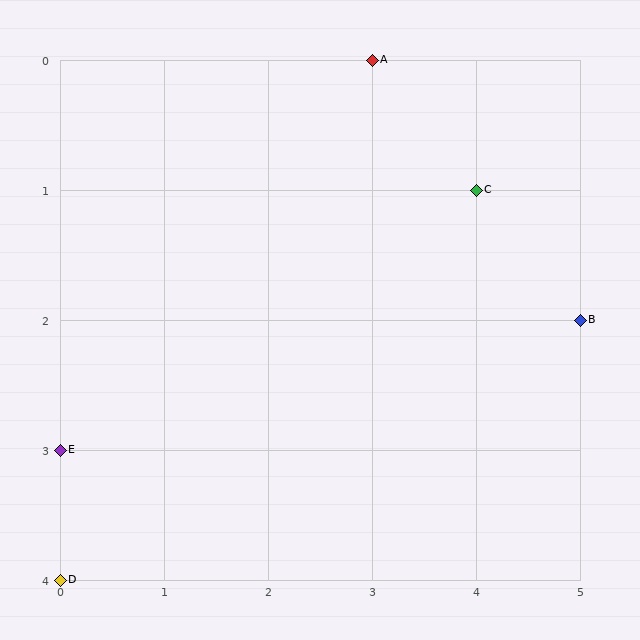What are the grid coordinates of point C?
Point C is at grid coordinates (4, 1).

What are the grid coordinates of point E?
Point E is at grid coordinates (0, 3).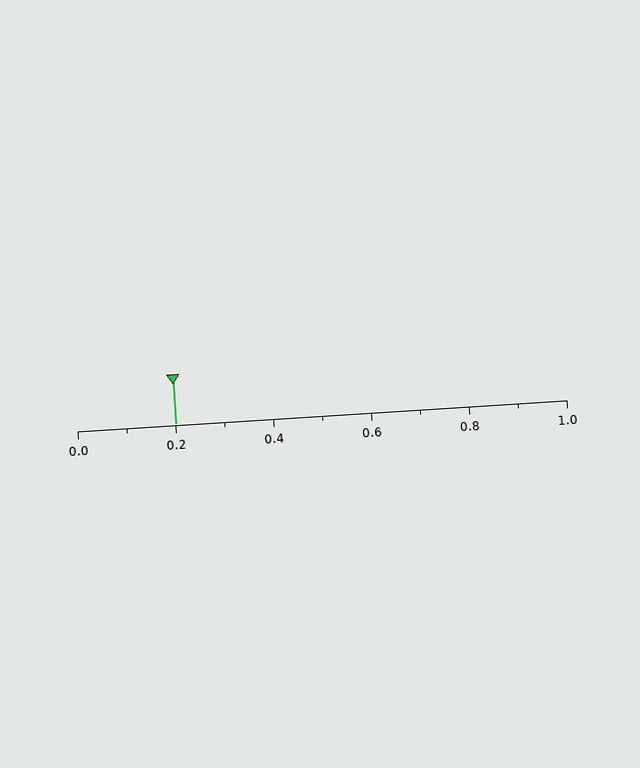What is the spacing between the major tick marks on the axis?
The major ticks are spaced 0.2 apart.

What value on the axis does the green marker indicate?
The marker indicates approximately 0.2.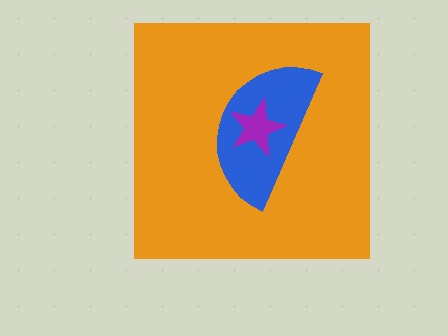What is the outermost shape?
The orange square.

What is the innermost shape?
The purple star.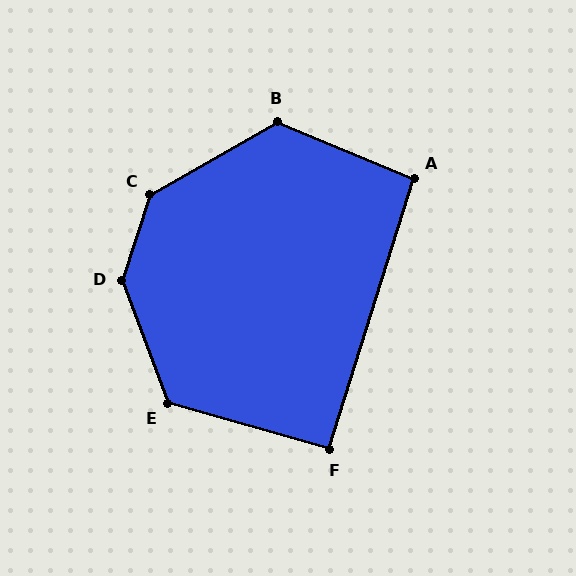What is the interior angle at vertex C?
Approximately 138 degrees (obtuse).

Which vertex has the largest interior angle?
D, at approximately 141 degrees.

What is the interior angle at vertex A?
Approximately 95 degrees (obtuse).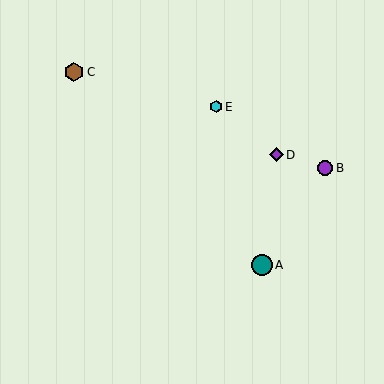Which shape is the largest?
The teal circle (labeled A) is the largest.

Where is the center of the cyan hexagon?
The center of the cyan hexagon is at (216, 107).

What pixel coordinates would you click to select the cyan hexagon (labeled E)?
Click at (216, 107) to select the cyan hexagon E.